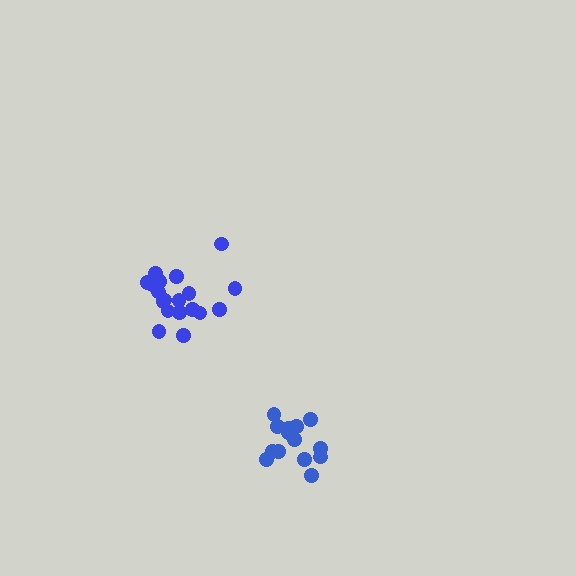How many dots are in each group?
Group 1: 19 dots, Group 2: 14 dots (33 total).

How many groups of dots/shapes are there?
There are 2 groups.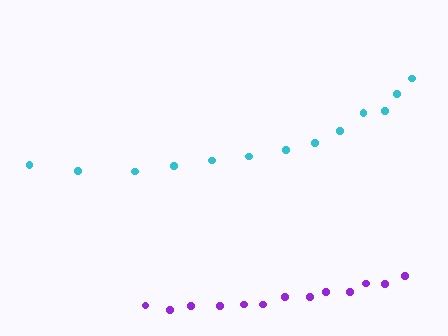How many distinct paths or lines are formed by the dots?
There are 2 distinct paths.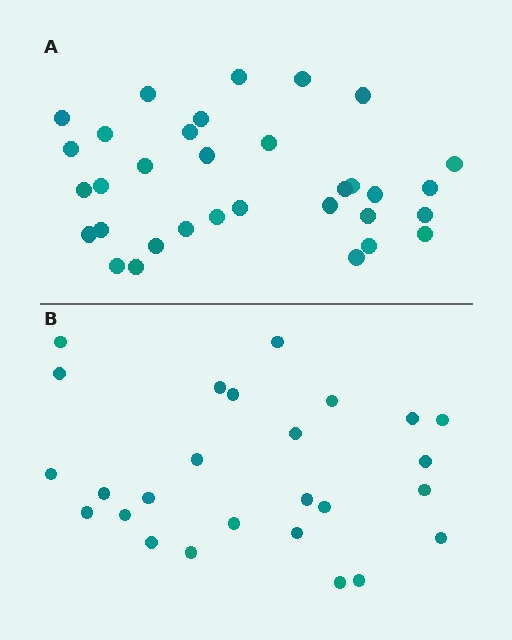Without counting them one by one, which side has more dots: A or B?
Region A (the top region) has more dots.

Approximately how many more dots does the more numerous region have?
Region A has roughly 8 or so more dots than region B.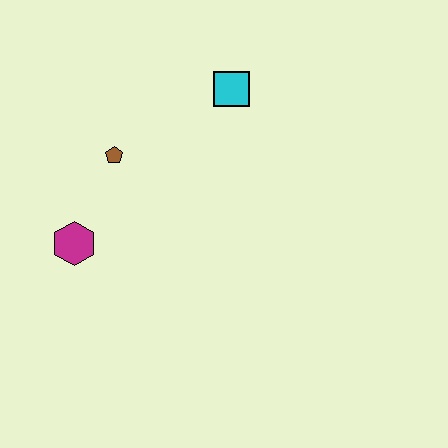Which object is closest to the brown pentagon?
The magenta hexagon is closest to the brown pentagon.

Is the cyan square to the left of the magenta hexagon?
No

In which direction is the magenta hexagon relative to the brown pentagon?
The magenta hexagon is below the brown pentagon.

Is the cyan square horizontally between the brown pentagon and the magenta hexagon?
No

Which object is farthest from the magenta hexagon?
The cyan square is farthest from the magenta hexagon.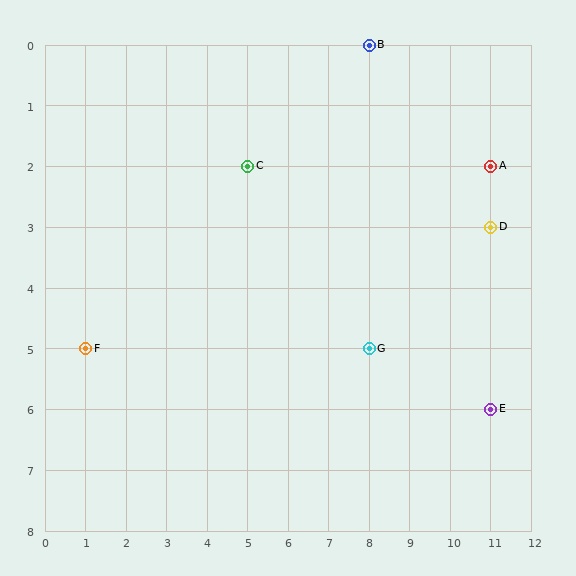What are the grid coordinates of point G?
Point G is at grid coordinates (8, 5).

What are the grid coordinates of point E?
Point E is at grid coordinates (11, 6).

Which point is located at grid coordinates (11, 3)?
Point D is at (11, 3).